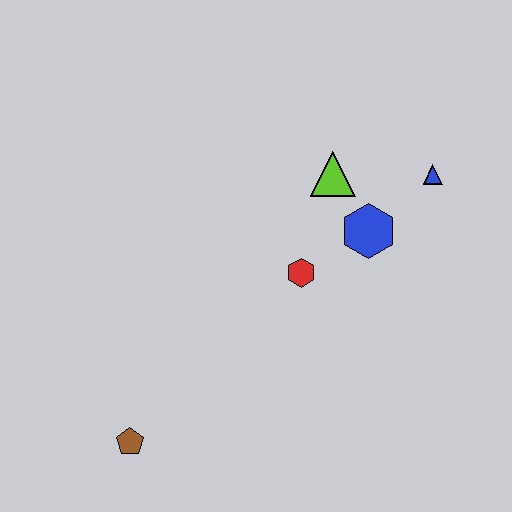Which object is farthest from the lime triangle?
The brown pentagon is farthest from the lime triangle.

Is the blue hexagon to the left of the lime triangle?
No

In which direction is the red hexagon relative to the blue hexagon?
The red hexagon is to the left of the blue hexagon.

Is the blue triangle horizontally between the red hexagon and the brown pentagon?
No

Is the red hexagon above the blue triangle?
No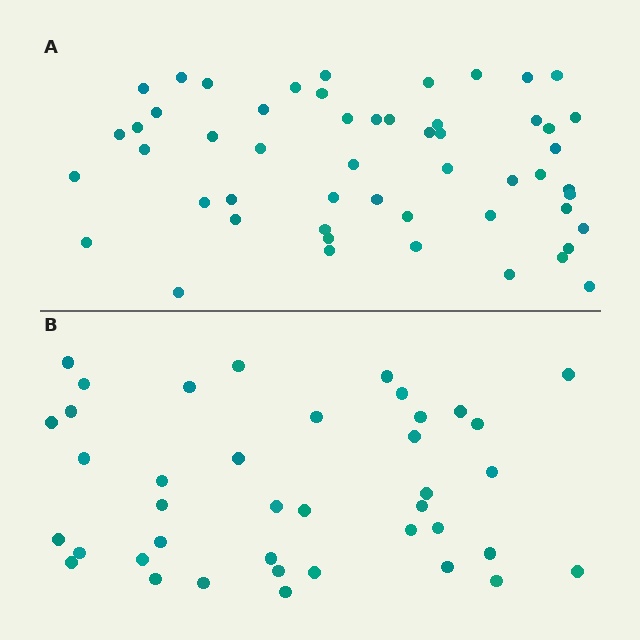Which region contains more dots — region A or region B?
Region A (the top region) has more dots.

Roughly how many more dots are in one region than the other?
Region A has approximately 15 more dots than region B.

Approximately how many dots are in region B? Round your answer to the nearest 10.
About 40 dots.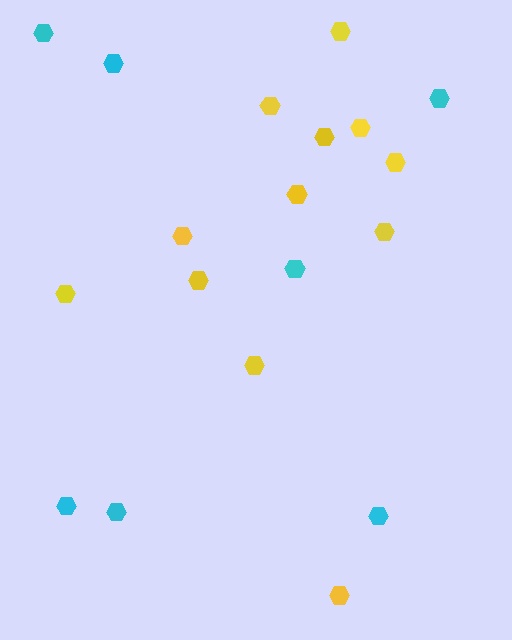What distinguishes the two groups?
There are 2 groups: one group of cyan hexagons (7) and one group of yellow hexagons (12).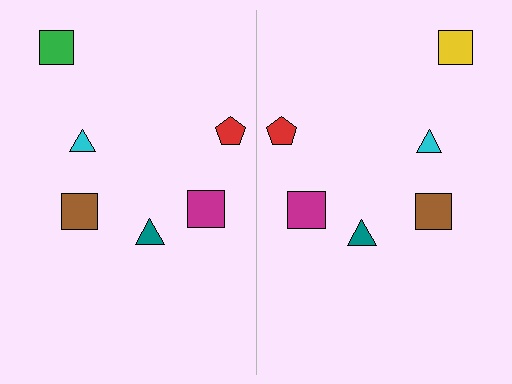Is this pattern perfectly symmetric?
No, the pattern is not perfectly symmetric. The yellow square on the right side breaks the symmetry — its mirror counterpart is green.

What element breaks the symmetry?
The yellow square on the right side breaks the symmetry — its mirror counterpart is green.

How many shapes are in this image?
There are 12 shapes in this image.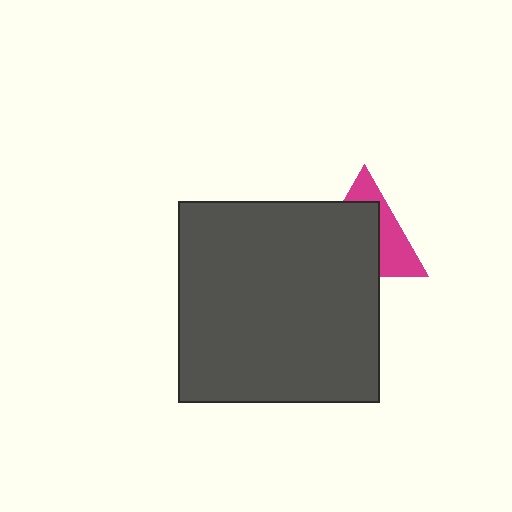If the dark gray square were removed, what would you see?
You would see the complete magenta triangle.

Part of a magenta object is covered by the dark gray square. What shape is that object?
It is a triangle.